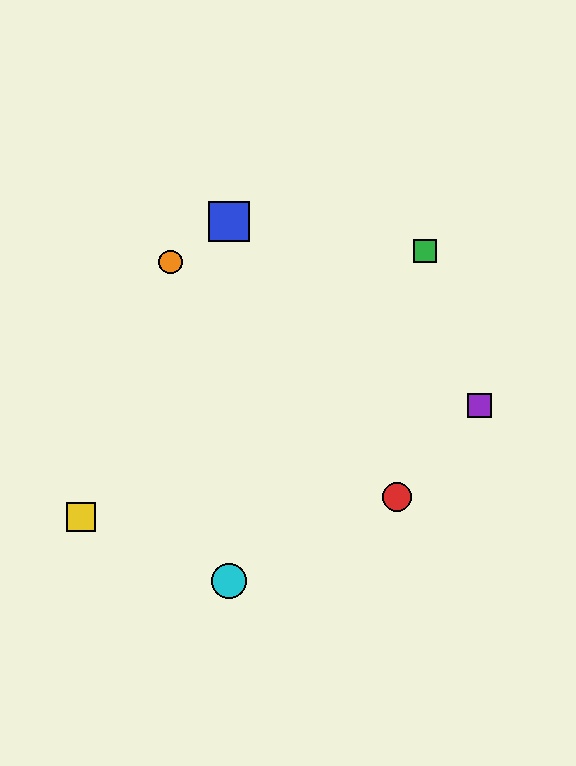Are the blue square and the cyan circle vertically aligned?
Yes, both are at x≈229.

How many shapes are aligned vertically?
2 shapes (the blue square, the cyan circle) are aligned vertically.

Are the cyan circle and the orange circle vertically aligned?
No, the cyan circle is at x≈229 and the orange circle is at x≈170.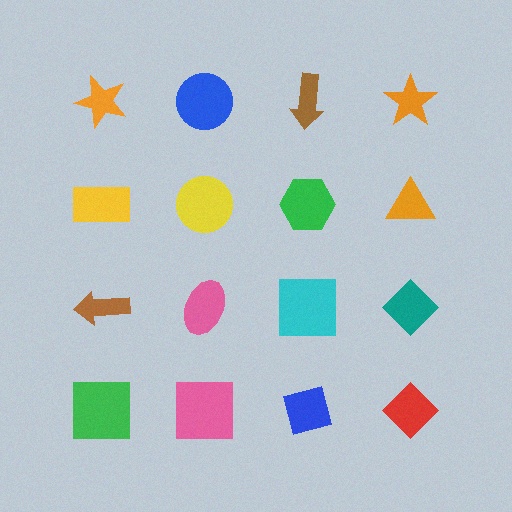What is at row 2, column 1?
A yellow rectangle.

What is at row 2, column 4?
An orange triangle.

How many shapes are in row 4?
4 shapes.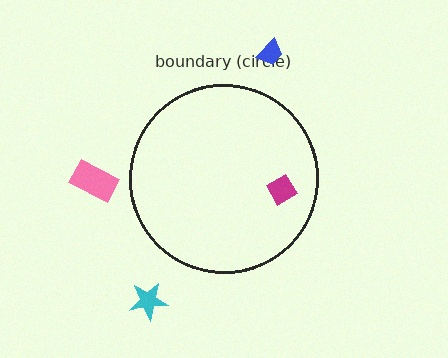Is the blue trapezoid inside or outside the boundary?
Outside.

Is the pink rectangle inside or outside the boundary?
Outside.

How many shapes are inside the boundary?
1 inside, 3 outside.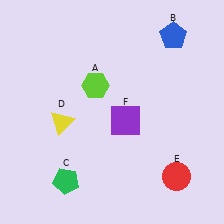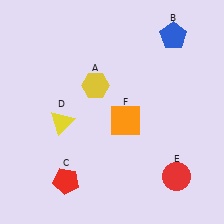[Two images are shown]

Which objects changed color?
A changed from lime to yellow. C changed from green to red. F changed from purple to orange.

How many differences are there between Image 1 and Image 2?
There are 3 differences between the two images.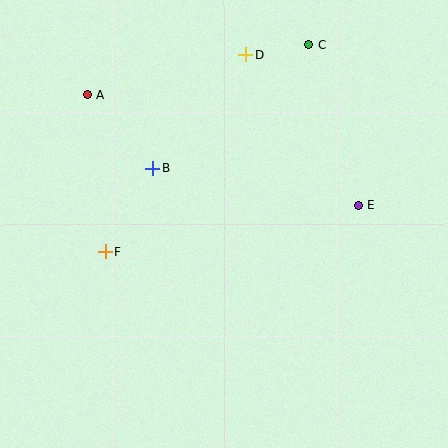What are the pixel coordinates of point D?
Point D is at (245, 55).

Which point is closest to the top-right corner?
Point C is closest to the top-right corner.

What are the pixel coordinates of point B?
Point B is at (153, 168).